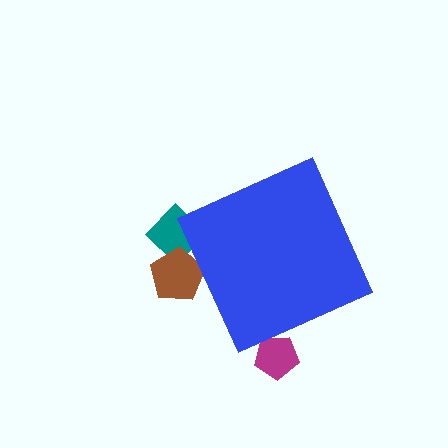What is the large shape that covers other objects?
A blue diamond.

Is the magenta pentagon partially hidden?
Yes, the magenta pentagon is partially hidden behind the blue diamond.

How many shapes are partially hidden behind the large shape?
3 shapes are partially hidden.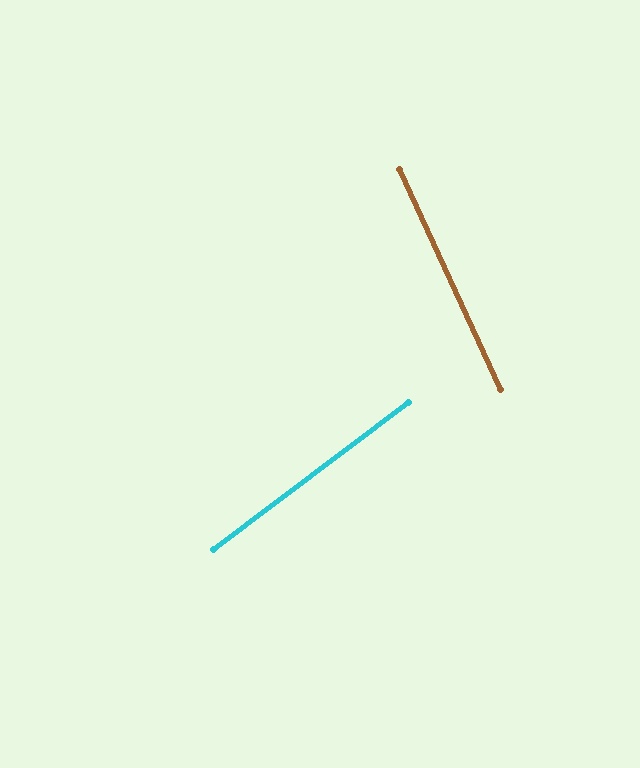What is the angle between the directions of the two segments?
Approximately 78 degrees.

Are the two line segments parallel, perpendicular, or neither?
Neither parallel nor perpendicular — they differ by about 78°.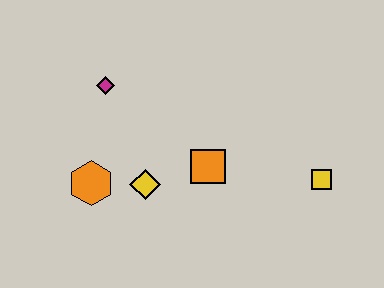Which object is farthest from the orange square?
The magenta diamond is farthest from the orange square.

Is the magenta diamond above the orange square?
Yes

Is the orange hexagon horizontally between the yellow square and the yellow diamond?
No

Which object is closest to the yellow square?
The orange square is closest to the yellow square.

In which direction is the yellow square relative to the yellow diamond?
The yellow square is to the right of the yellow diamond.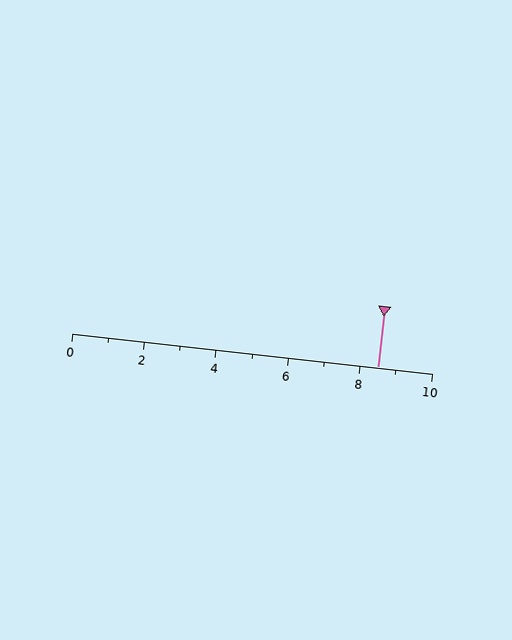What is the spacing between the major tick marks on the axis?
The major ticks are spaced 2 apart.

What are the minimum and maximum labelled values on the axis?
The axis runs from 0 to 10.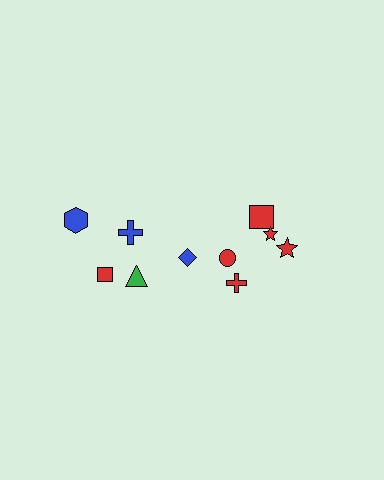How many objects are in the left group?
There are 4 objects.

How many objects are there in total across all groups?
There are 10 objects.